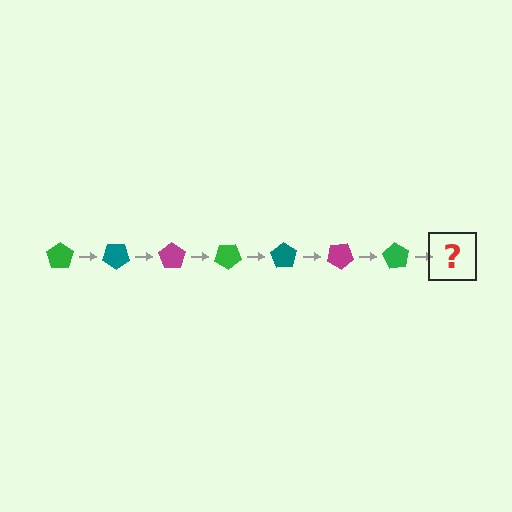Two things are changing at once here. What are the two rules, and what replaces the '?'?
The two rules are that it rotates 35 degrees each step and the color cycles through green, teal, and magenta. The '?' should be a teal pentagon, rotated 245 degrees from the start.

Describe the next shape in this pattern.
It should be a teal pentagon, rotated 245 degrees from the start.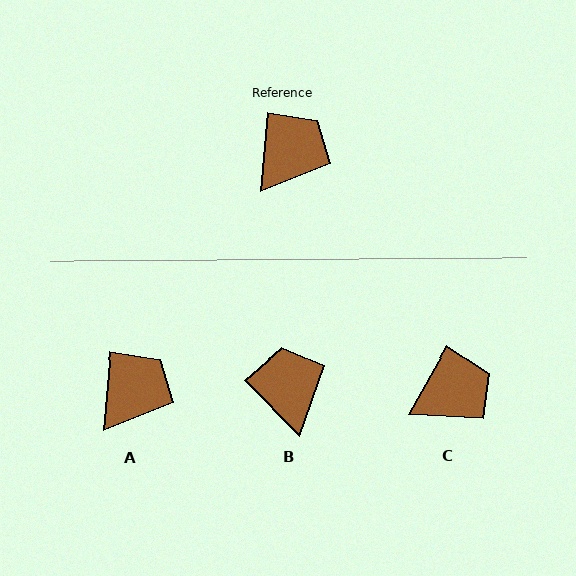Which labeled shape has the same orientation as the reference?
A.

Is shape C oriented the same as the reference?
No, it is off by about 24 degrees.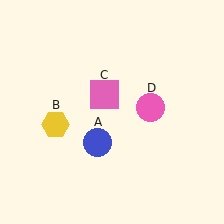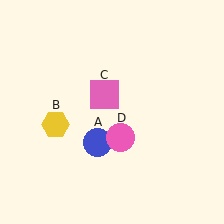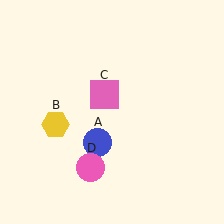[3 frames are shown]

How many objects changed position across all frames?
1 object changed position: pink circle (object D).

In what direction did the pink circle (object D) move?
The pink circle (object D) moved down and to the left.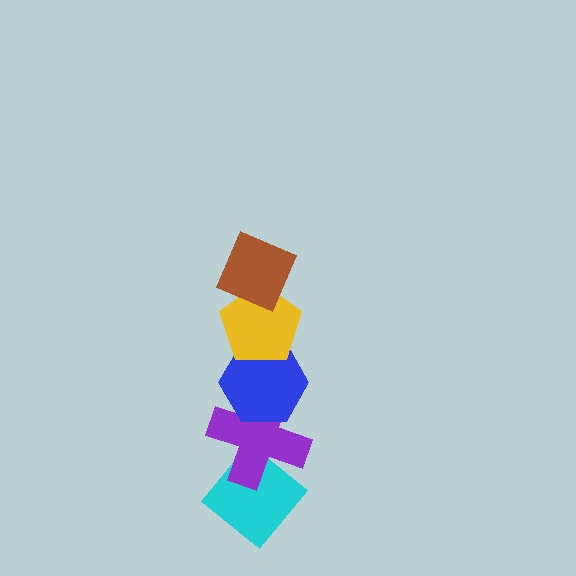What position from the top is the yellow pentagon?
The yellow pentagon is 2nd from the top.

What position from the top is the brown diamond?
The brown diamond is 1st from the top.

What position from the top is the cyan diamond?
The cyan diamond is 5th from the top.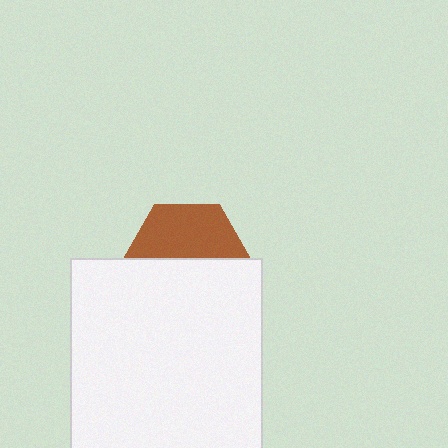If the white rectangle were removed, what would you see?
You would see the complete brown hexagon.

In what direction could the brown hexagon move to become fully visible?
The brown hexagon could move up. That would shift it out from behind the white rectangle entirely.